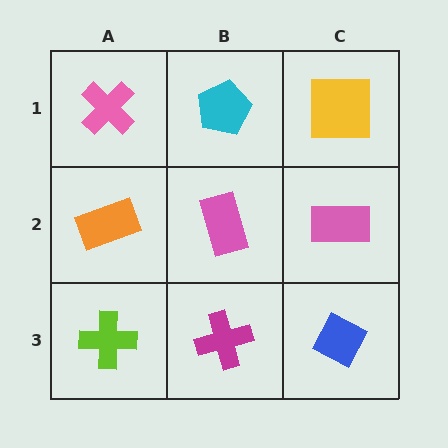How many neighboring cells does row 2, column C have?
3.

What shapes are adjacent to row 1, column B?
A pink rectangle (row 2, column B), a pink cross (row 1, column A), a yellow square (row 1, column C).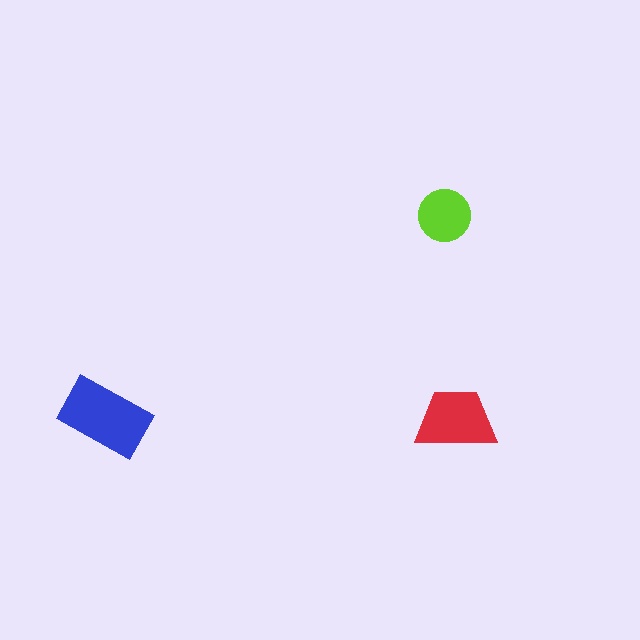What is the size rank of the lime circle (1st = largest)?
3rd.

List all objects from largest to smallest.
The blue rectangle, the red trapezoid, the lime circle.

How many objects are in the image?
There are 3 objects in the image.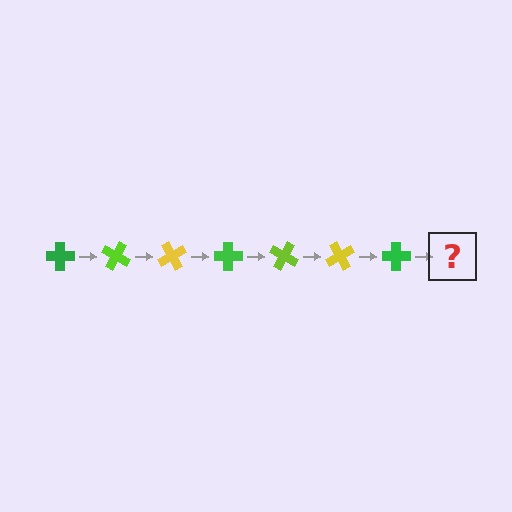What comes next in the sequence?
The next element should be a lime cross, rotated 210 degrees from the start.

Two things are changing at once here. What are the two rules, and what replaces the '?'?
The two rules are that it rotates 30 degrees each step and the color cycles through green, lime, and yellow. The '?' should be a lime cross, rotated 210 degrees from the start.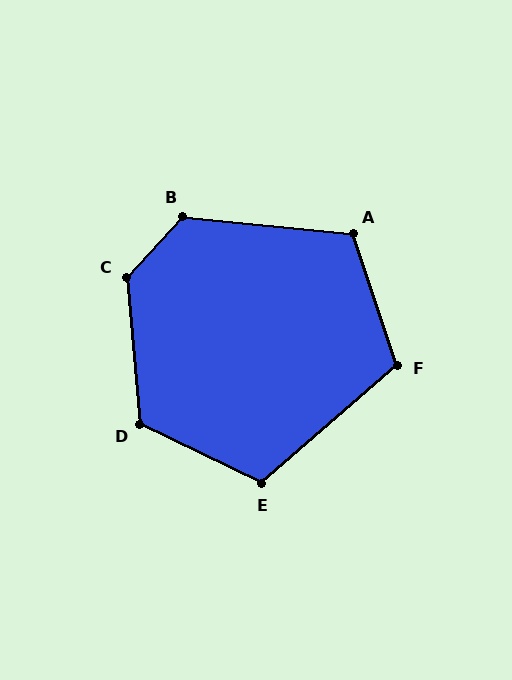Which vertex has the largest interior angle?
C, at approximately 133 degrees.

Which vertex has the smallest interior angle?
F, at approximately 112 degrees.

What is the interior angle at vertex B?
Approximately 127 degrees (obtuse).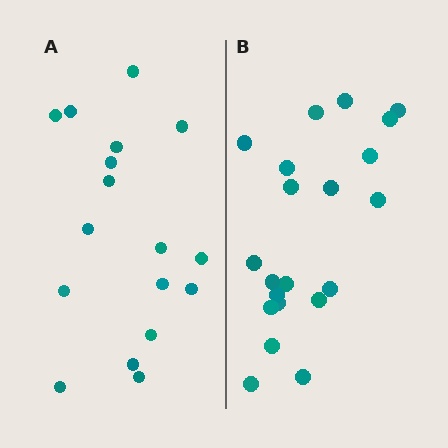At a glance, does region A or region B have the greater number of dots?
Region B (the right region) has more dots.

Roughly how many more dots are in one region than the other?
Region B has about 4 more dots than region A.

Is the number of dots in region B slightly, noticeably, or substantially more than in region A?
Region B has only slightly more — the two regions are fairly close. The ratio is roughly 1.2 to 1.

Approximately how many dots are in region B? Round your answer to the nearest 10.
About 20 dots. (The exact count is 21, which rounds to 20.)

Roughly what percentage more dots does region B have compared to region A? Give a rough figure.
About 25% more.